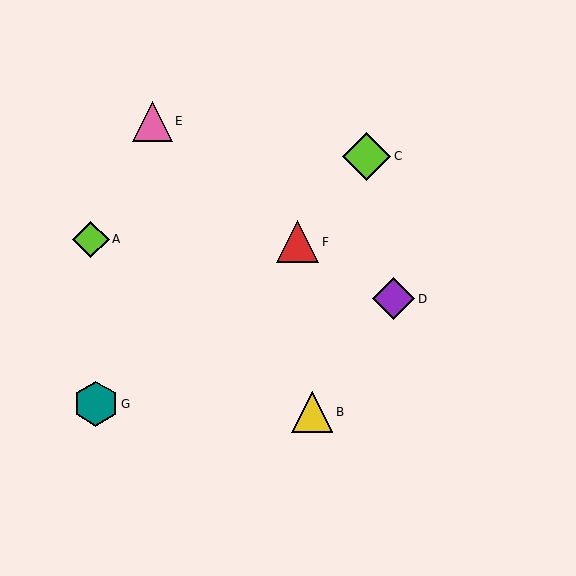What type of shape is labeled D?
Shape D is a purple diamond.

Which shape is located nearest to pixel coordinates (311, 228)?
The red triangle (labeled F) at (298, 242) is nearest to that location.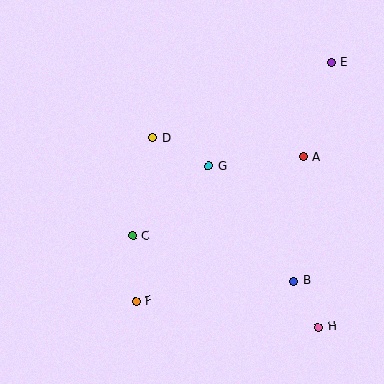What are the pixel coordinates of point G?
Point G is at (209, 166).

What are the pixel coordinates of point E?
Point E is at (331, 63).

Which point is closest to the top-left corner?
Point D is closest to the top-left corner.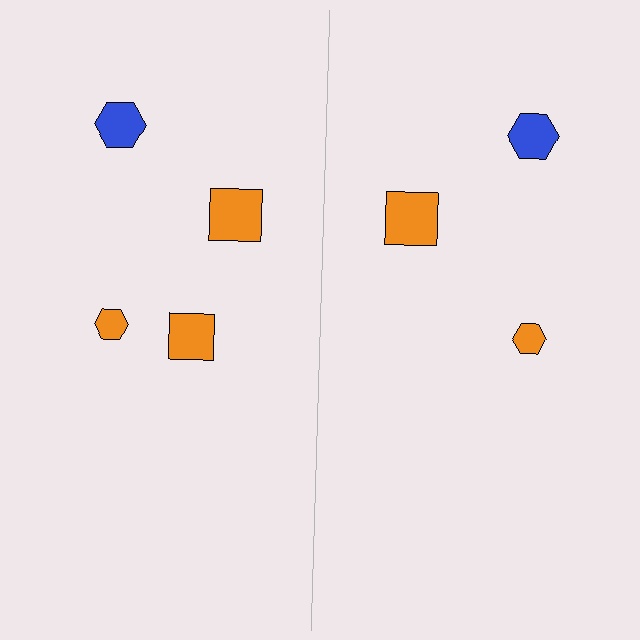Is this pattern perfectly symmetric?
No, the pattern is not perfectly symmetric. A orange square is missing from the right side.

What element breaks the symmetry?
A orange square is missing from the right side.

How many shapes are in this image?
There are 7 shapes in this image.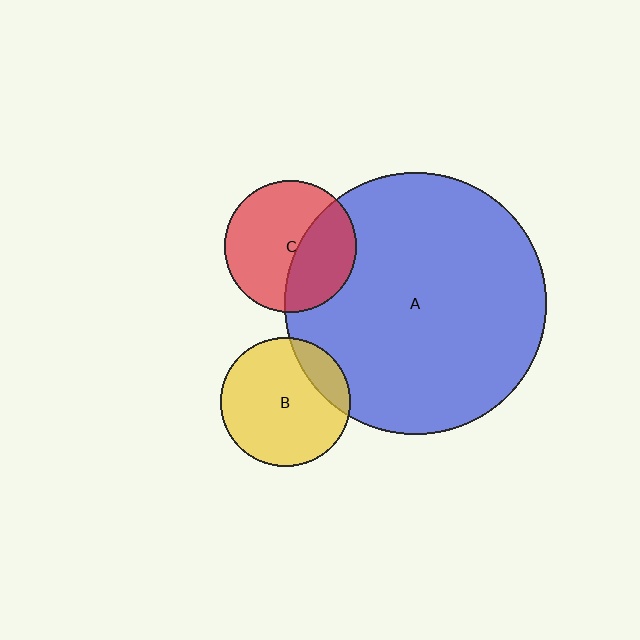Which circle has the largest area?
Circle A (blue).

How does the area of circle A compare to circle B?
Approximately 4.1 times.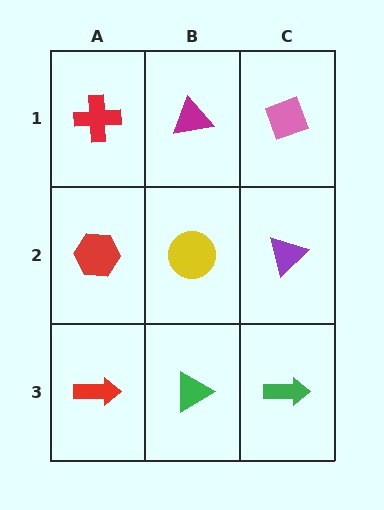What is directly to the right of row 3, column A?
A green triangle.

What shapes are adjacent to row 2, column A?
A red cross (row 1, column A), a red arrow (row 3, column A), a yellow circle (row 2, column B).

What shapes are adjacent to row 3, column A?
A red hexagon (row 2, column A), a green triangle (row 3, column B).